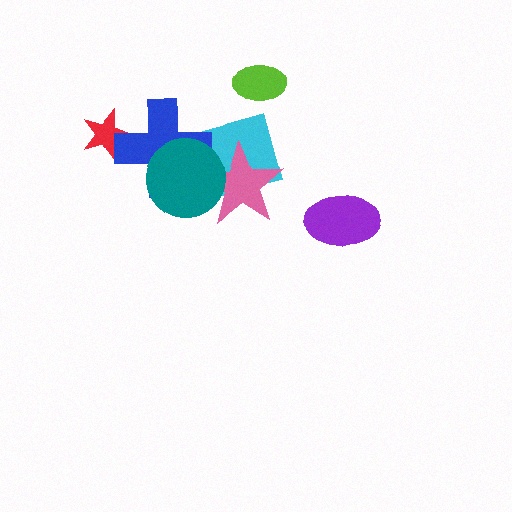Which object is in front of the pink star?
The teal circle is in front of the pink star.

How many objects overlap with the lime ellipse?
0 objects overlap with the lime ellipse.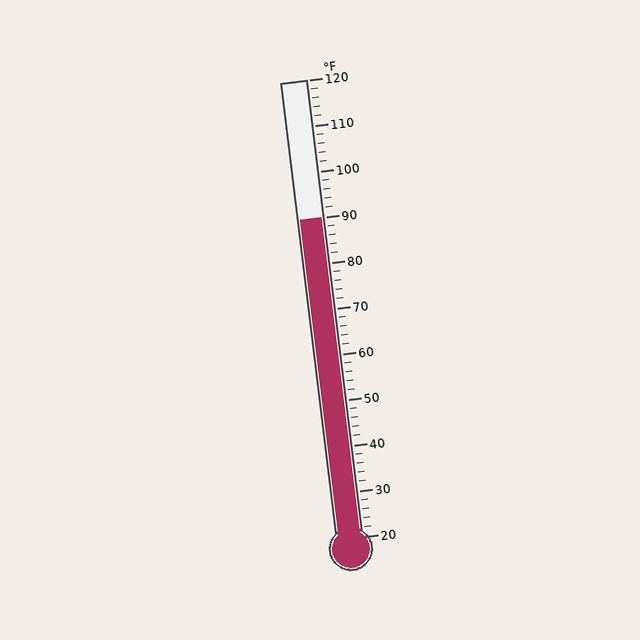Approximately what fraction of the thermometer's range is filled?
The thermometer is filled to approximately 70% of its range.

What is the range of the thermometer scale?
The thermometer scale ranges from 20°F to 120°F.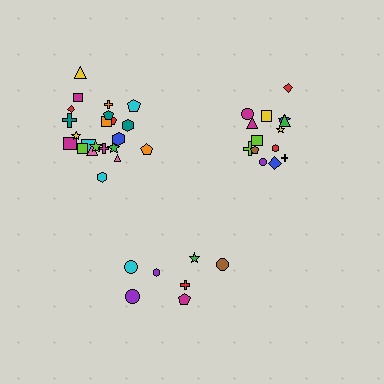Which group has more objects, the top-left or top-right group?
The top-left group.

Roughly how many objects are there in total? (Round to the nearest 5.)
Roughly 45 objects in total.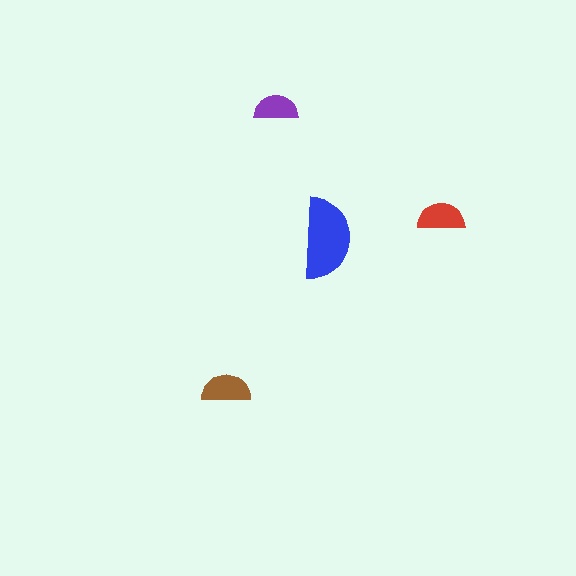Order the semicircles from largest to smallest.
the blue one, the brown one, the red one, the purple one.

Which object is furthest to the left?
The brown semicircle is leftmost.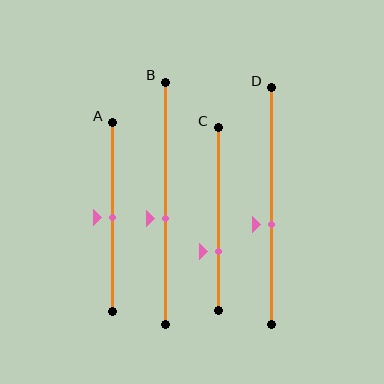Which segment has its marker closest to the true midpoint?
Segment A has its marker closest to the true midpoint.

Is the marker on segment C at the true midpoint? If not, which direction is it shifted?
No, the marker on segment C is shifted downward by about 17% of the segment length.